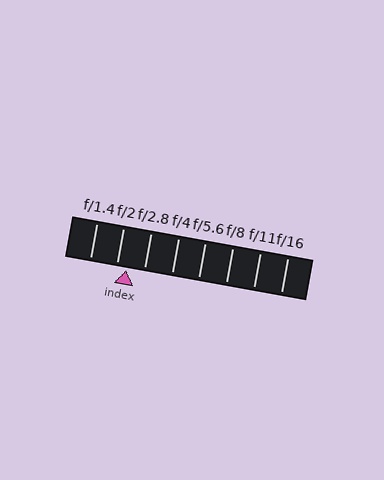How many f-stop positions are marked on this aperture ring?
There are 8 f-stop positions marked.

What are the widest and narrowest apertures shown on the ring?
The widest aperture shown is f/1.4 and the narrowest is f/16.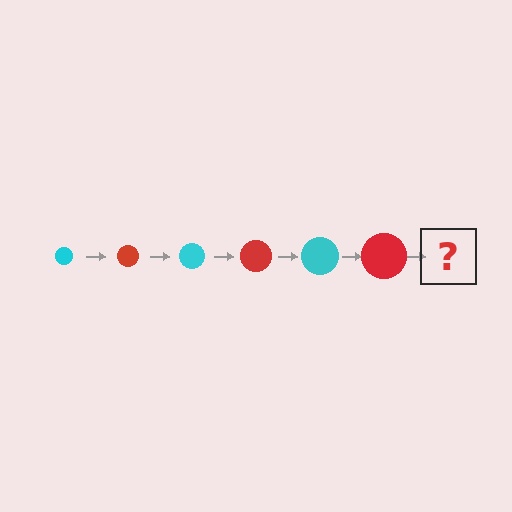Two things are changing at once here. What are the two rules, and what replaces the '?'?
The two rules are that the circle grows larger each step and the color cycles through cyan and red. The '?' should be a cyan circle, larger than the previous one.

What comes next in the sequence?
The next element should be a cyan circle, larger than the previous one.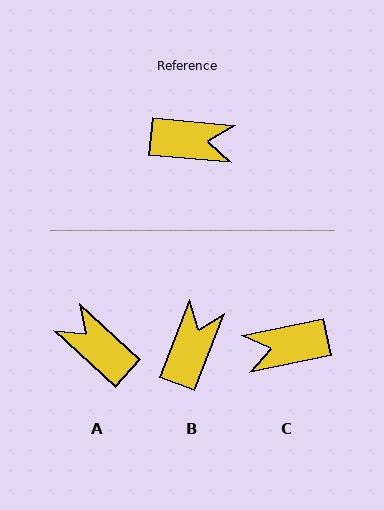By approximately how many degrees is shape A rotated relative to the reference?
Approximately 143 degrees counter-clockwise.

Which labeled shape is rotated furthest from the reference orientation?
C, about 163 degrees away.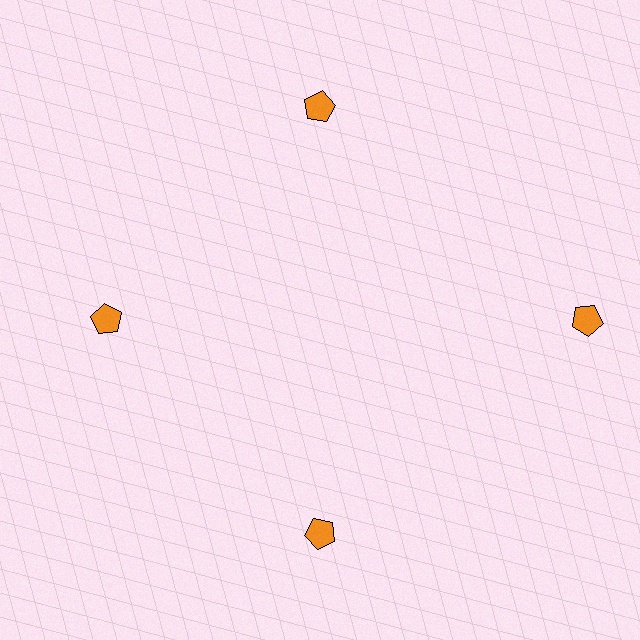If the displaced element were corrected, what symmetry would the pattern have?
It would have 4-fold rotational symmetry — the pattern would map onto itself every 90 degrees.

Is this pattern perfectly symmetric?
No. The 4 orange pentagons are arranged in a ring, but one element near the 3 o'clock position is pushed outward from the center, breaking the 4-fold rotational symmetry.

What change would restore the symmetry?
The symmetry would be restored by moving it inward, back onto the ring so that all 4 pentagons sit at equal angles and equal distance from the center.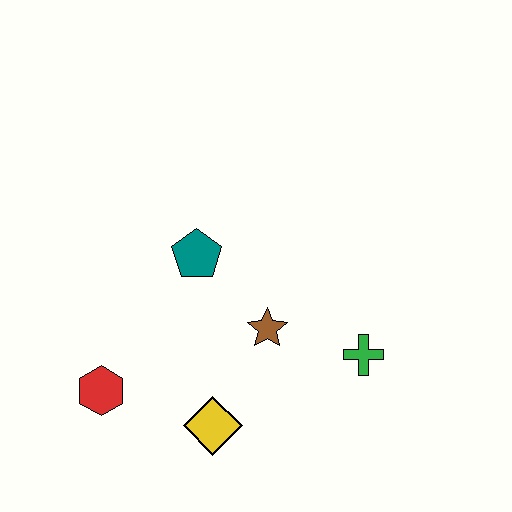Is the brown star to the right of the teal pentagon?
Yes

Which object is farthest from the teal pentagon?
The green cross is farthest from the teal pentagon.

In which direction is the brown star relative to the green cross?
The brown star is to the left of the green cross.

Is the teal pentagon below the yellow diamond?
No